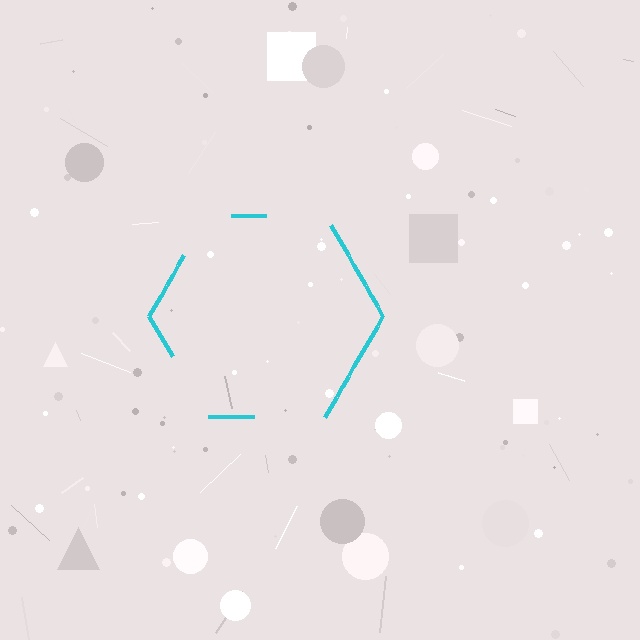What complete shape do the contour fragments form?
The contour fragments form a hexagon.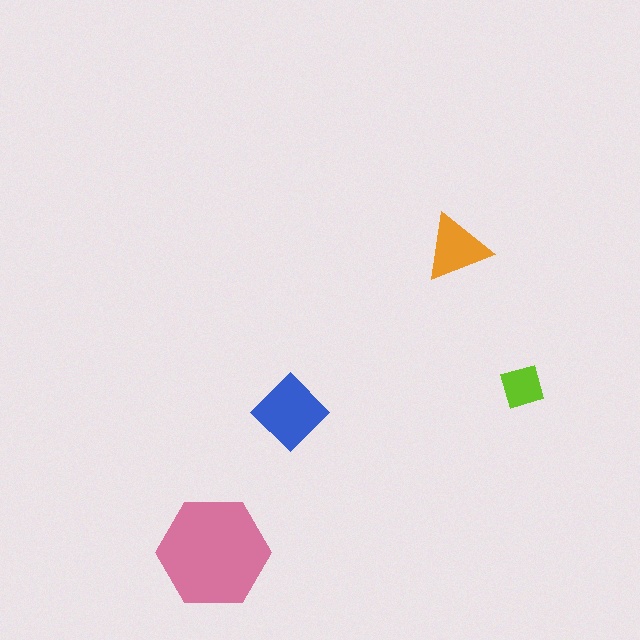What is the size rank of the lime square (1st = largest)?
4th.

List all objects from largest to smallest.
The pink hexagon, the blue diamond, the orange triangle, the lime square.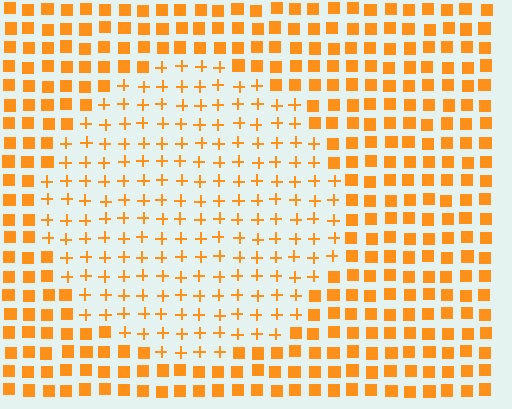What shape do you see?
I see a circle.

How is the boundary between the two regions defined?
The boundary is defined by a change in element shape: plus signs inside vs. squares outside. All elements share the same color and spacing.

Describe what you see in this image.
The image is filled with small orange elements arranged in a uniform grid. A circle-shaped region contains plus signs, while the surrounding area contains squares. The boundary is defined purely by the change in element shape.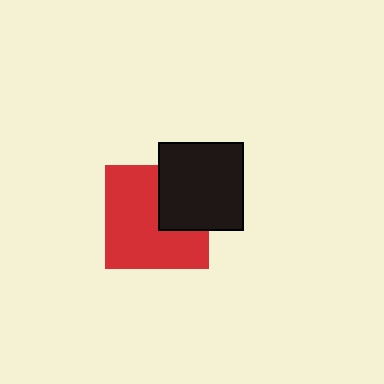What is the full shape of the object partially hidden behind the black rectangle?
The partially hidden object is a red square.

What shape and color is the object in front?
The object in front is a black rectangle.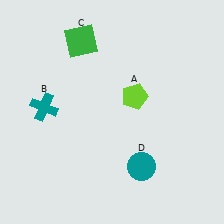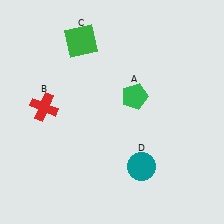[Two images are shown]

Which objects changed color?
A changed from lime to green. B changed from teal to red.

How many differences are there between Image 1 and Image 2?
There are 2 differences between the two images.